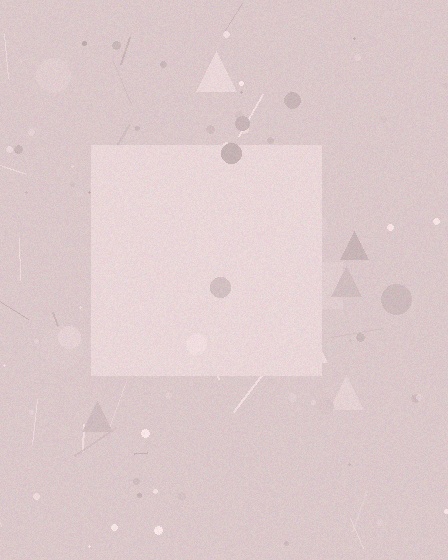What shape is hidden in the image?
A square is hidden in the image.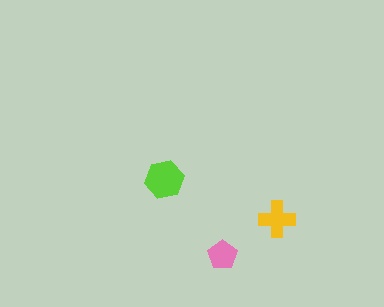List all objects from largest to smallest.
The lime hexagon, the yellow cross, the pink pentagon.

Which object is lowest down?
The pink pentagon is bottommost.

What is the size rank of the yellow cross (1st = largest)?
2nd.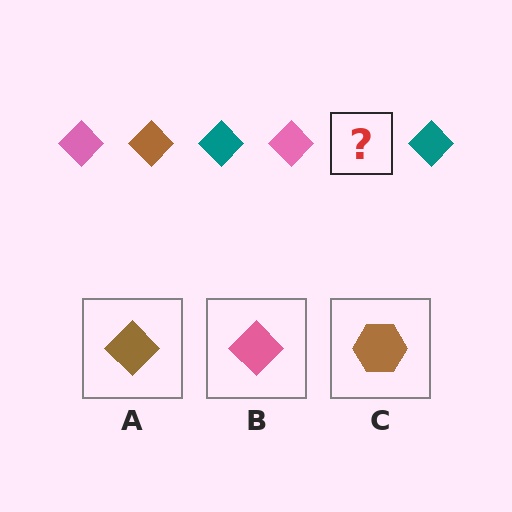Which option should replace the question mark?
Option A.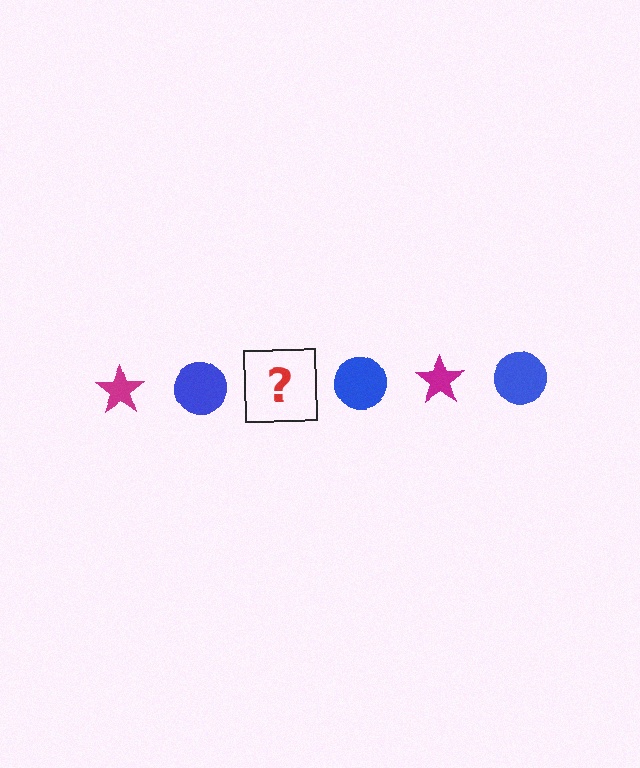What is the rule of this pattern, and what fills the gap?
The rule is that the pattern alternates between magenta star and blue circle. The gap should be filled with a magenta star.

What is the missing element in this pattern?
The missing element is a magenta star.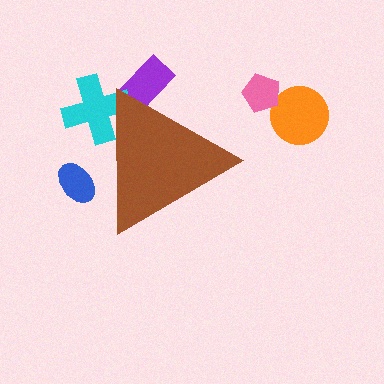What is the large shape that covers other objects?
A brown triangle.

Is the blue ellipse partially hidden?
Yes, the blue ellipse is partially hidden behind the brown triangle.